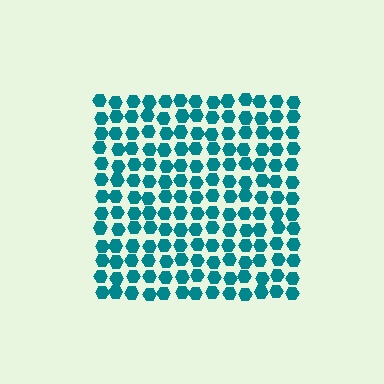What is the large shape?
The large shape is a square.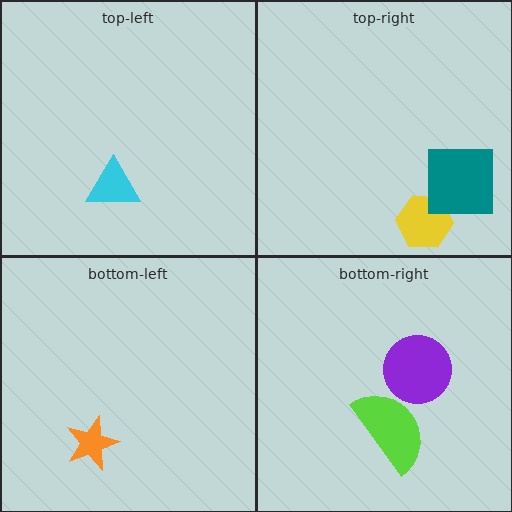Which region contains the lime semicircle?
The bottom-right region.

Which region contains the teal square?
The top-right region.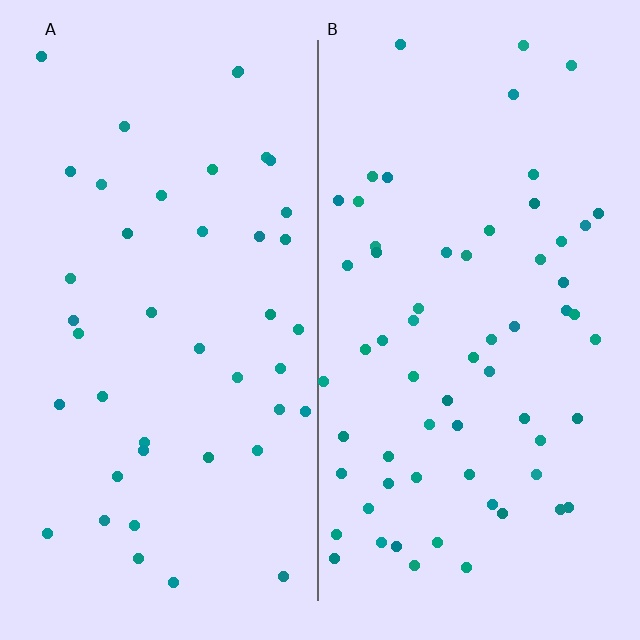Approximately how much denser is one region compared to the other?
Approximately 1.5× — region B over region A.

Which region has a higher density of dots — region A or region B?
B (the right).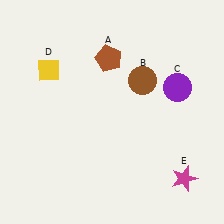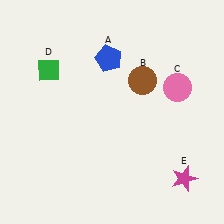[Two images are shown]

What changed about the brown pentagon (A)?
In Image 1, A is brown. In Image 2, it changed to blue.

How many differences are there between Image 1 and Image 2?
There are 3 differences between the two images.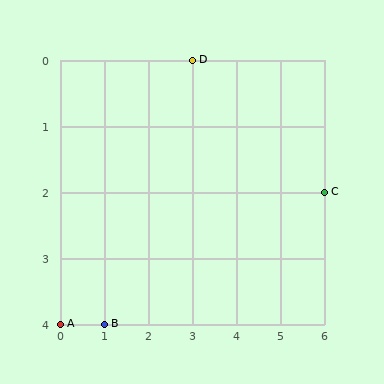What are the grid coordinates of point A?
Point A is at grid coordinates (0, 4).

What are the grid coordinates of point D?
Point D is at grid coordinates (3, 0).